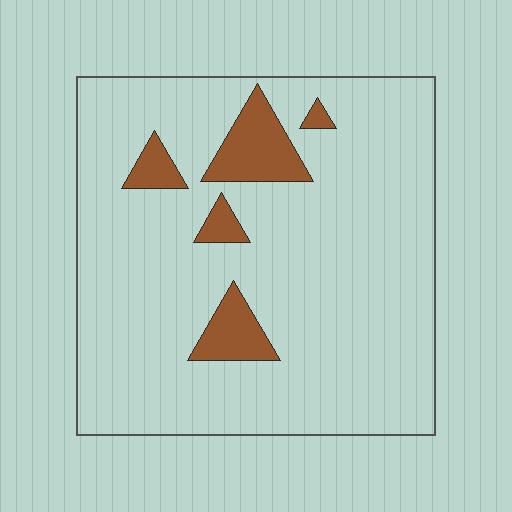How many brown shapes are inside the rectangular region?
5.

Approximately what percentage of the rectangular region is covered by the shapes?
Approximately 10%.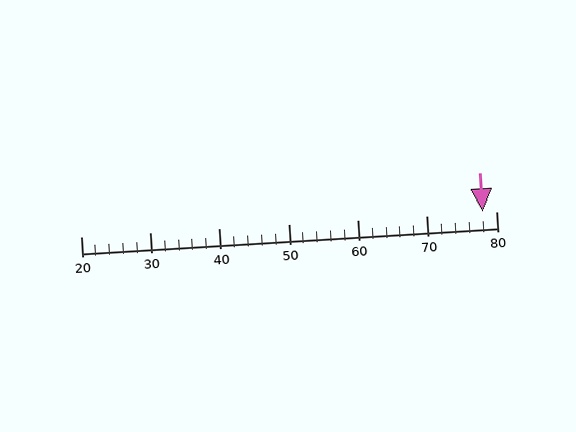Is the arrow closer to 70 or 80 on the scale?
The arrow is closer to 80.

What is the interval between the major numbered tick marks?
The major tick marks are spaced 10 units apart.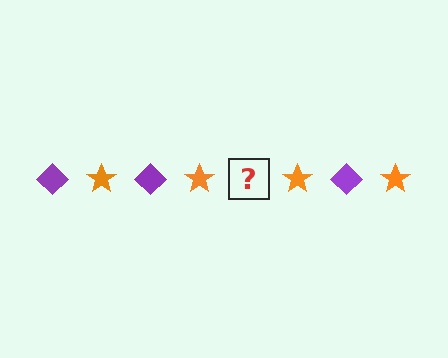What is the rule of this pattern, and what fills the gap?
The rule is that the pattern alternates between purple diamond and orange star. The gap should be filled with a purple diamond.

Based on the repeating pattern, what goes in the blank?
The blank should be a purple diamond.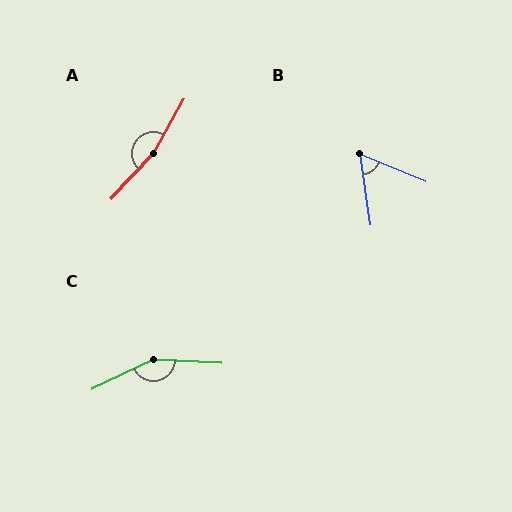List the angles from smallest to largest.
B (59°), C (152°), A (166°).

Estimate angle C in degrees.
Approximately 152 degrees.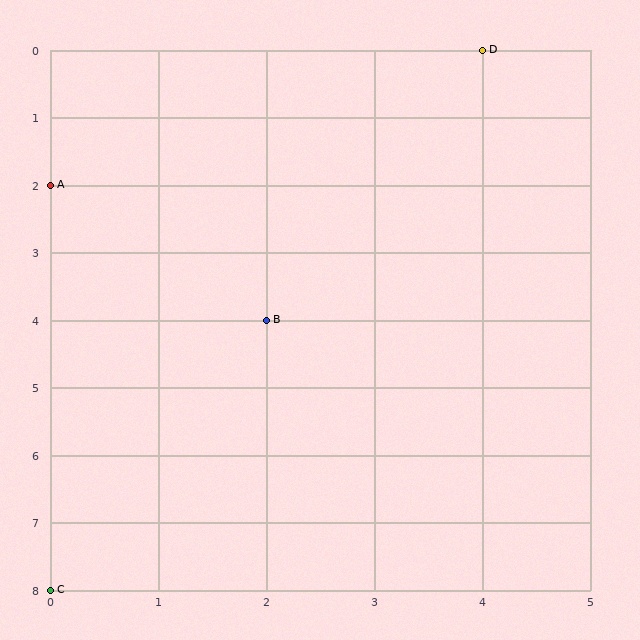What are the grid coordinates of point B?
Point B is at grid coordinates (2, 4).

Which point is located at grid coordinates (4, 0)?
Point D is at (4, 0).